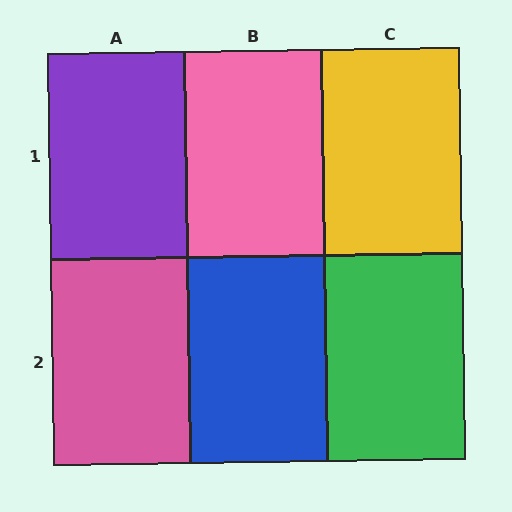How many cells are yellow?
1 cell is yellow.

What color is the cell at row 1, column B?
Pink.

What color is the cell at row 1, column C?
Yellow.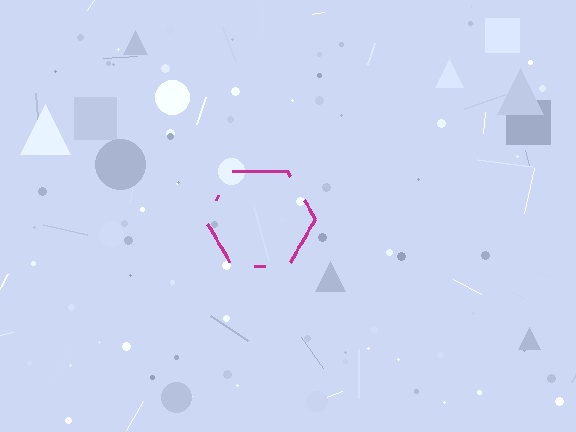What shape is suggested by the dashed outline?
The dashed outline suggests a hexagon.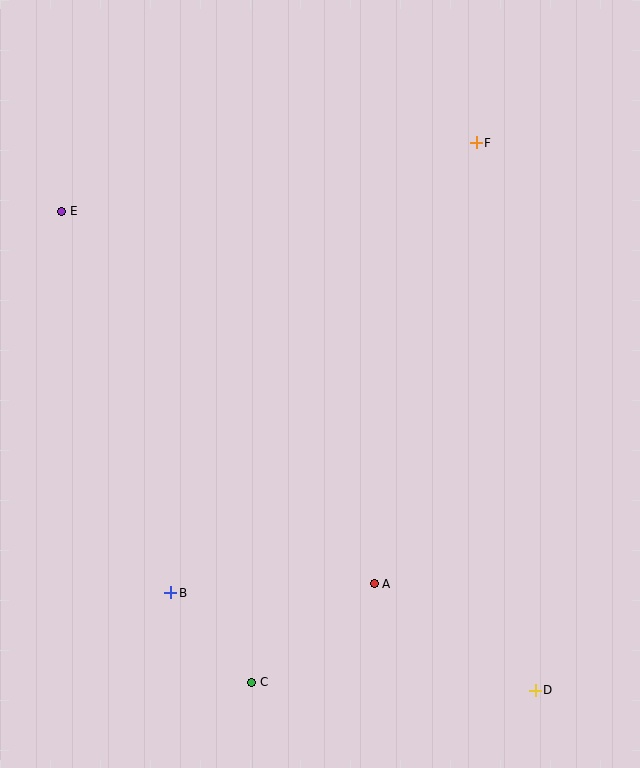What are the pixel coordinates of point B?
Point B is at (171, 593).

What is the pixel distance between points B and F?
The distance between B and F is 544 pixels.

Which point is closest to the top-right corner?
Point F is closest to the top-right corner.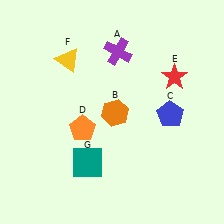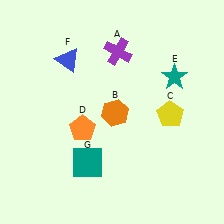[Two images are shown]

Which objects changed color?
C changed from blue to yellow. E changed from red to teal. F changed from yellow to blue.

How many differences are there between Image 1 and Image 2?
There are 3 differences between the two images.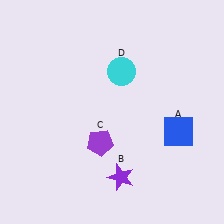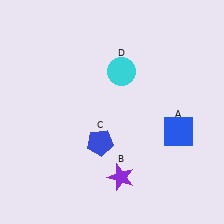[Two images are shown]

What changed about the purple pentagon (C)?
In Image 1, C is purple. In Image 2, it changed to blue.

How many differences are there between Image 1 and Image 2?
There is 1 difference between the two images.